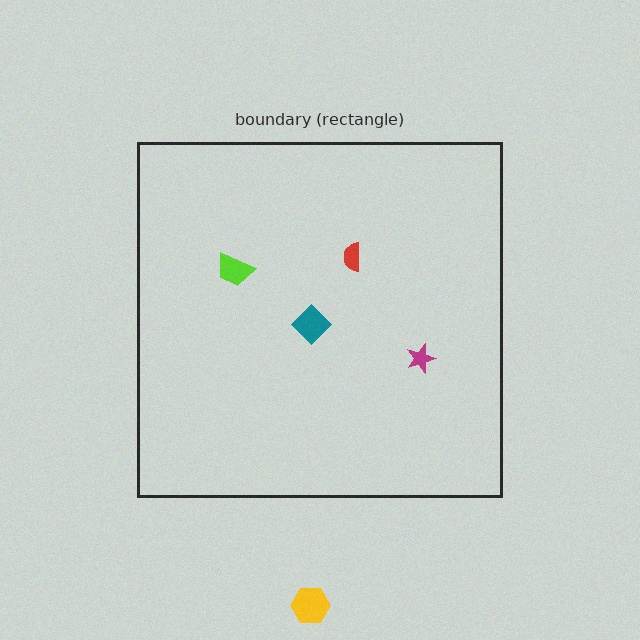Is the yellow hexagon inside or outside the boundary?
Outside.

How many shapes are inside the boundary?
4 inside, 1 outside.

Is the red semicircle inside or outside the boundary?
Inside.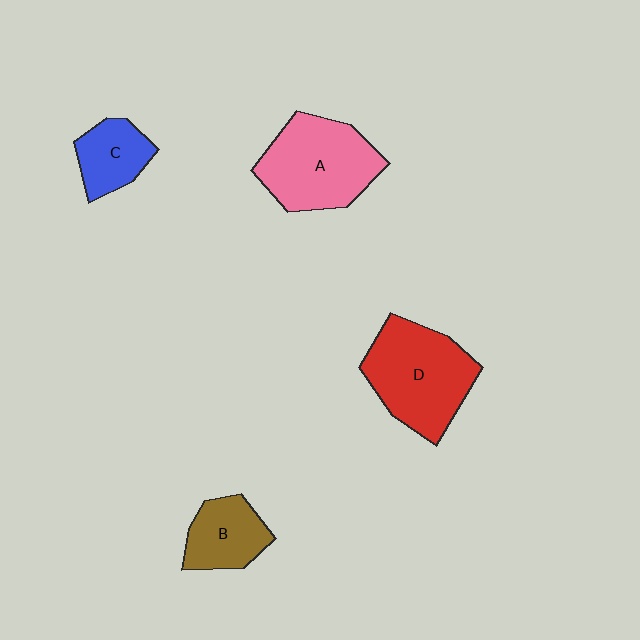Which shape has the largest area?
Shape D (red).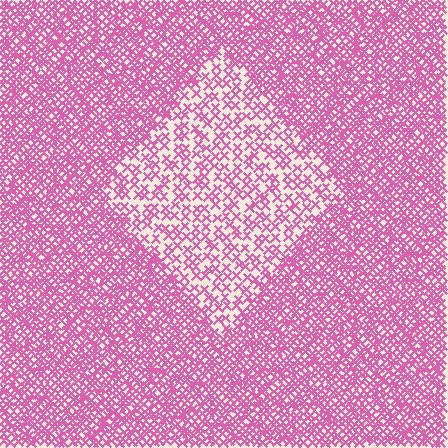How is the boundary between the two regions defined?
The boundary is defined by a change in element density (approximately 2.2x ratio). All elements are the same color, size, and shape.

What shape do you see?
I see a diamond.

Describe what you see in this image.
The image contains small pink elements arranged at two different densities. A diamond-shaped region is visible where the elements are less densely packed than the surrounding area.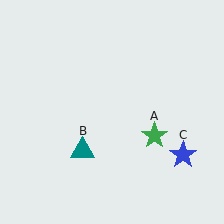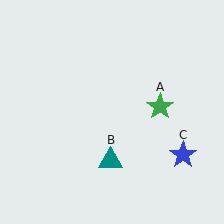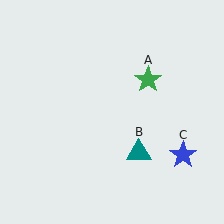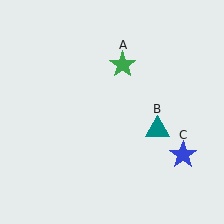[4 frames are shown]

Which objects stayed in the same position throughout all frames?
Blue star (object C) remained stationary.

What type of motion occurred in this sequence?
The green star (object A), teal triangle (object B) rotated counterclockwise around the center of the scene.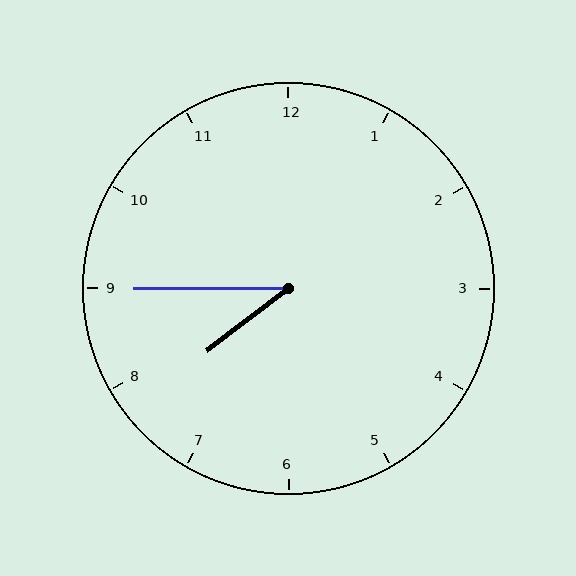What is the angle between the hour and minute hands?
Approximately 38 degrees.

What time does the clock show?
7:45.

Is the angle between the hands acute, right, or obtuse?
It is acute.